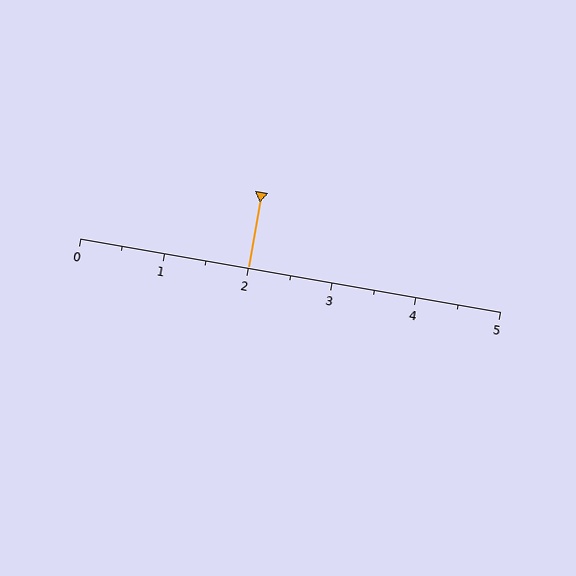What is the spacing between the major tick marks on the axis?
The major ticks are spaced 1 apart.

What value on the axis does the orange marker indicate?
The marker indicates approximately 2.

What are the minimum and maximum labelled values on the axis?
The axis runs from 0 to 5.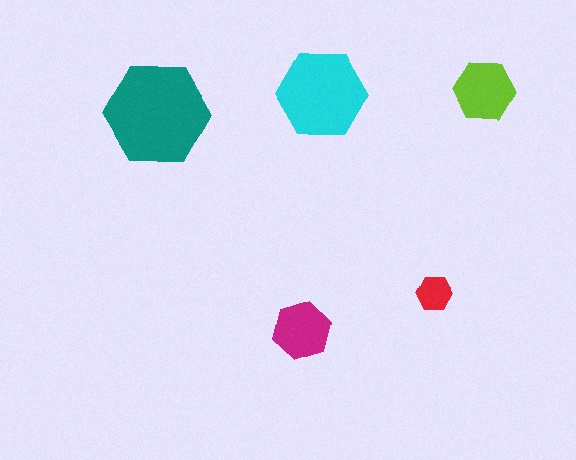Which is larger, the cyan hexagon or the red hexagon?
The cyan one.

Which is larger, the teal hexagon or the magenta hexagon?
The teal one.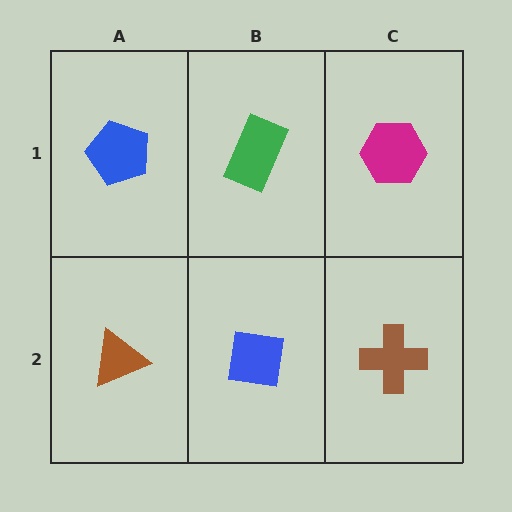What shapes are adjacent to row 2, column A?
A blue pentagon (row 1, column A), a blue square (row 2, column B).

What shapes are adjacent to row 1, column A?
A brown triangle (row 2, column A), a green rectangle (row 1, column B).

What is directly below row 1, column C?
A brown cross.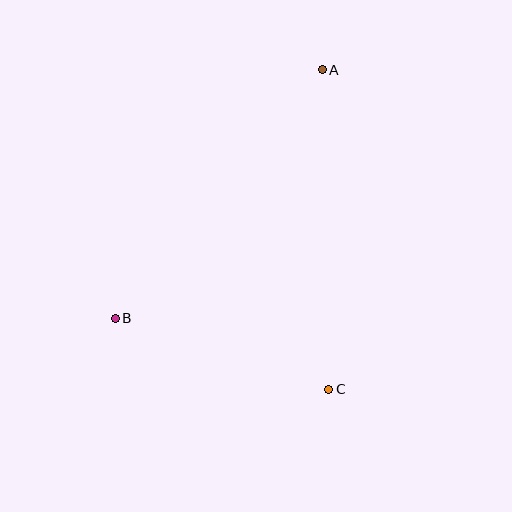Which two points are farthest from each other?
Points A and B are farthest from each other.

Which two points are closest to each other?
Points B and C are closest to each other.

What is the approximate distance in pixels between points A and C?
The distance between A and C is approximately 320 pixels.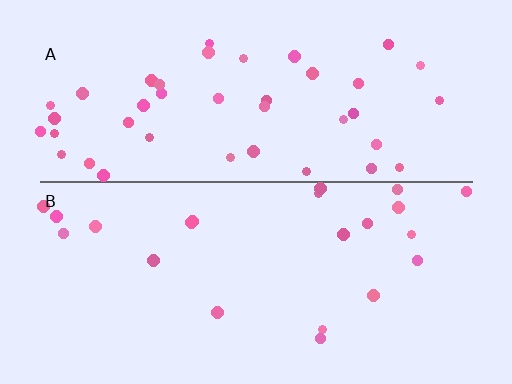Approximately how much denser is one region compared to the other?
Approximately 2.0× — region A over region B.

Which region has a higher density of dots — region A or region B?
A (the top).